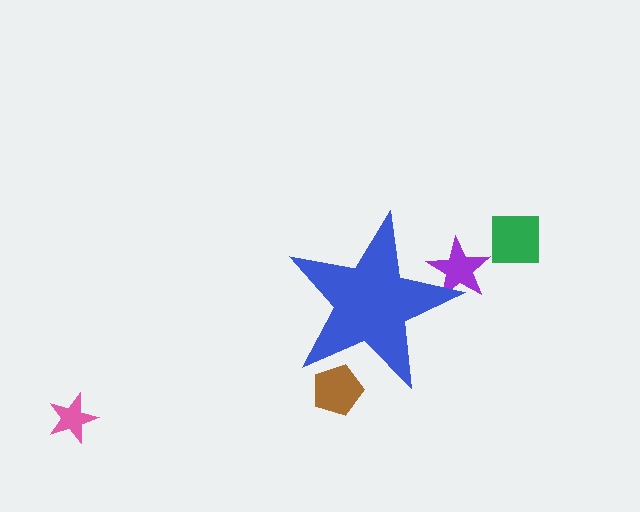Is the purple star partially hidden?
Yes, the purple star is partially hidden behind the blue star.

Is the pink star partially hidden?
No, the pink star is fully visible.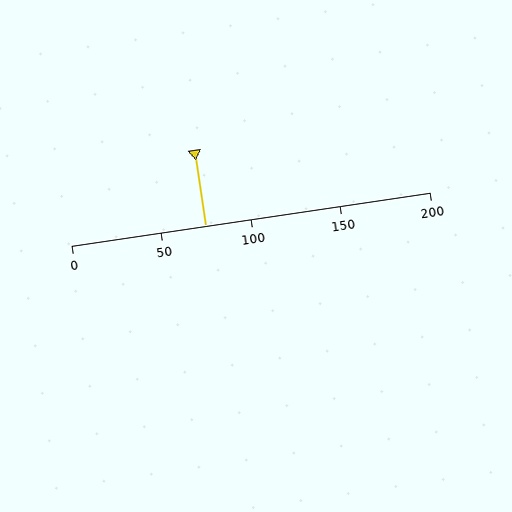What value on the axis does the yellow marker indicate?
The marker indicates approximately 75.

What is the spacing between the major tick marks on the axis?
The major ticks are spaced 50 apart.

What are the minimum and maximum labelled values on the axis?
The axis runs from 0 to 200.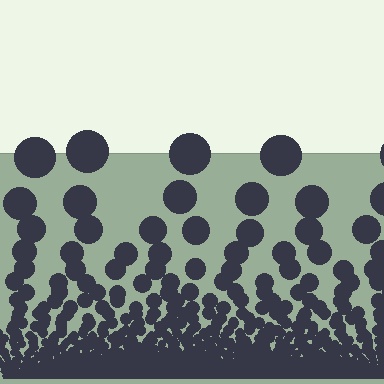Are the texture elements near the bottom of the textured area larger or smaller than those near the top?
Smaller. The gradient is inverted — elements near the bottom are smaller and denser.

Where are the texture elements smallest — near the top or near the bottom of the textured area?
Near the bottom.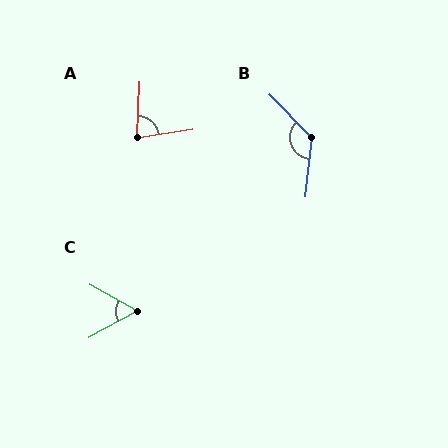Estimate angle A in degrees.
Approximately 80 degrees.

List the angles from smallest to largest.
C (58°), A (80°), B (128°).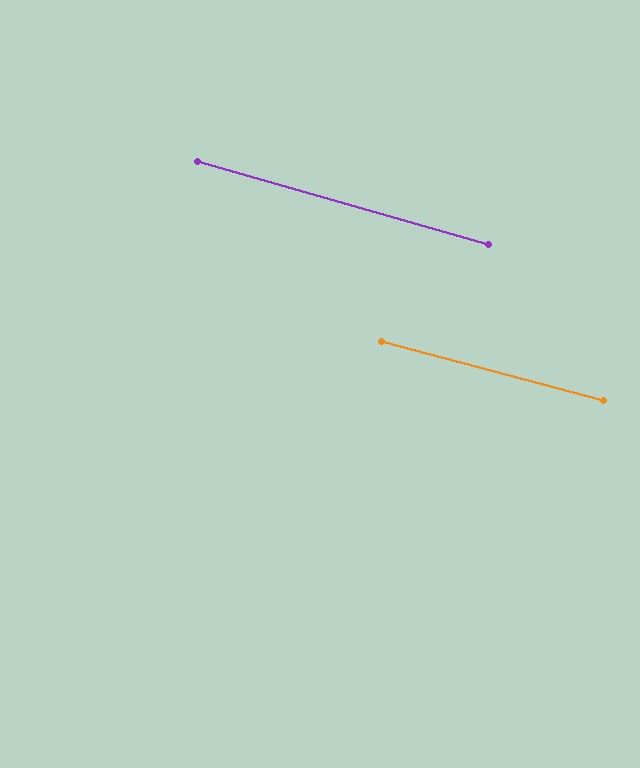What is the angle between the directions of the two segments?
Approximately 1 degree.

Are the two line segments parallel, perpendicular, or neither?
Parallel — their directions differ by only 1.0°.